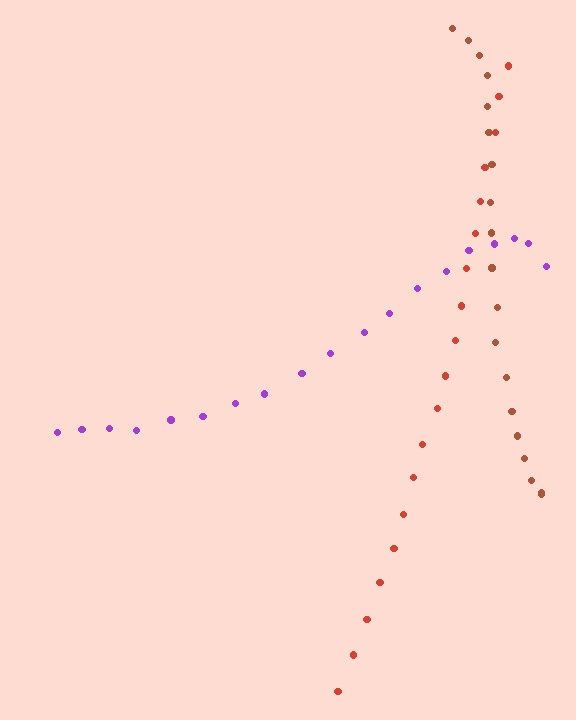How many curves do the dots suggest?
There are 3 distinct paths.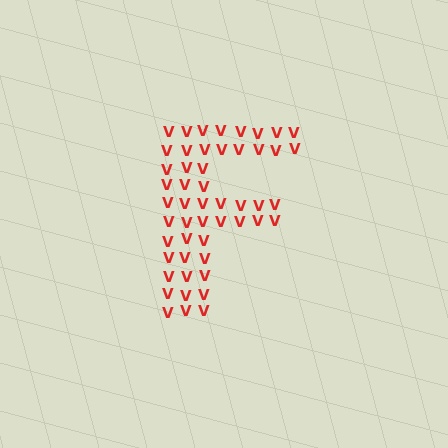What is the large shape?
The large shape is the letter F.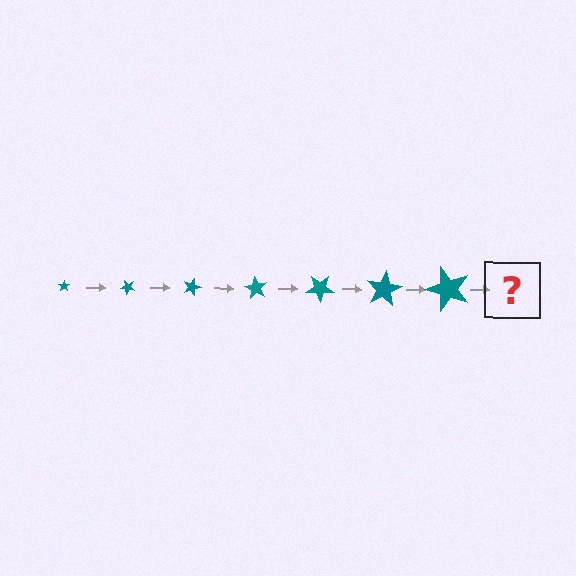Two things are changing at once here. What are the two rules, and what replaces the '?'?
The two rules are that the star grows larger each step and it rotates 45 degrees each step. The '?' should be a star, larger than the previous one and rotated 315 degrees from the start.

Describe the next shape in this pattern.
It should be a star, larger than the previous one and rotated 315 degrees from the start.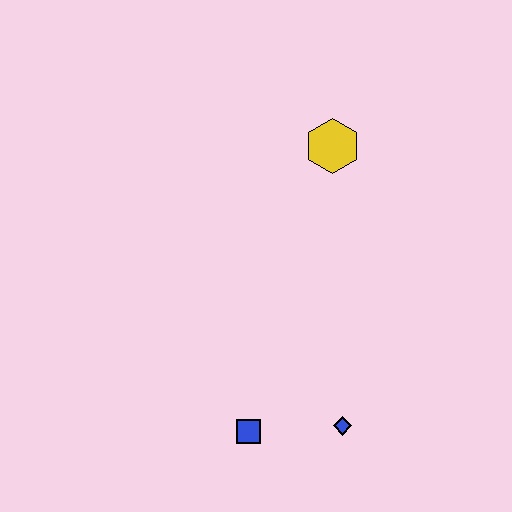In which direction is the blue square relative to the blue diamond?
The blue square is to the left of the blue diamond.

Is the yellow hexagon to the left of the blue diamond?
Yes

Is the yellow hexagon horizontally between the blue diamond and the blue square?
Yes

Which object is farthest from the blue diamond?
The yellow hexagon is farthest from the blue diamond.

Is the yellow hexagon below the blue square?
No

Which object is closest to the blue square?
The blue diamond is closest to the blue square.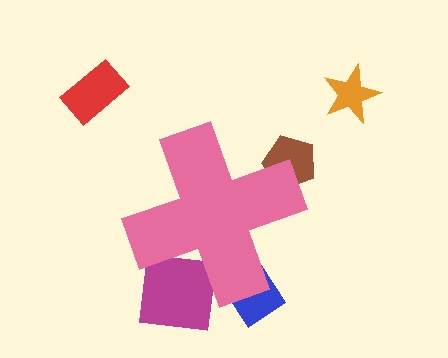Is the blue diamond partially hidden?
Yes, the blue diamond is partially hidden behind the pink cross.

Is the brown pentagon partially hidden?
Yes, the brown pentagon is partially hidden behind the pink cross.